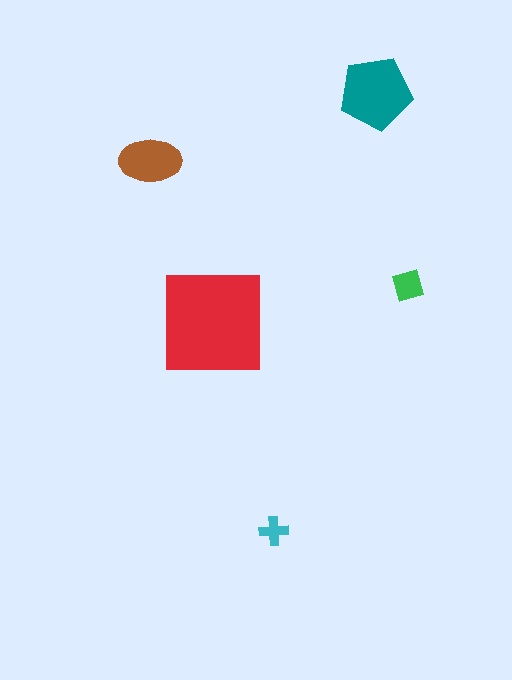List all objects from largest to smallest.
The red square, the teal pentagon, the brown ellipse, the green diamond, the cyan cross.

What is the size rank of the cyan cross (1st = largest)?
5th.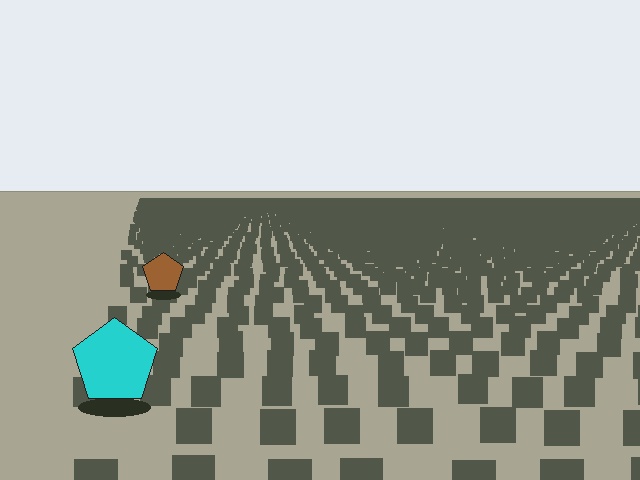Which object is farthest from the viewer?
The brown pentagon is farthest from the viewer. It appears smaller and the ground texture around it is denser.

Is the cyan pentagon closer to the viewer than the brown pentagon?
Yes. The cyan pentagon is closer — you can tell from the texture gradient: the ground texture is coarser near it.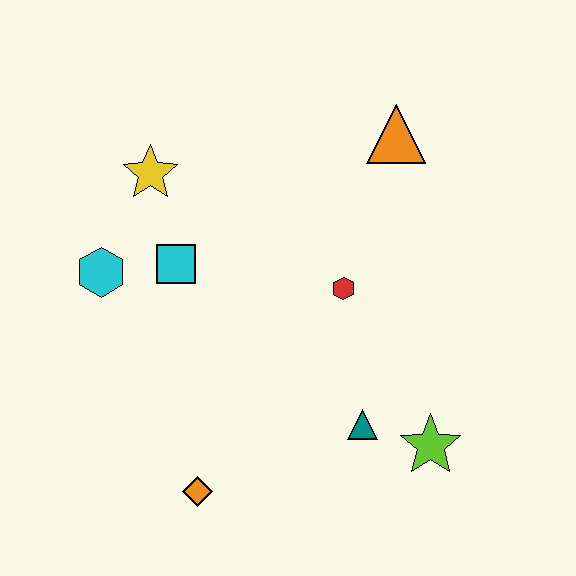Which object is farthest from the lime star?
The yellow star is farthest from the lime star.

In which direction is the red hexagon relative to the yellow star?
The red hexagon is to the right of the yellow star.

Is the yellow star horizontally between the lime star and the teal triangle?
No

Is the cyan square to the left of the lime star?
Yes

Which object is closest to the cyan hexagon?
The cyan square is closest to the cyan hexagon.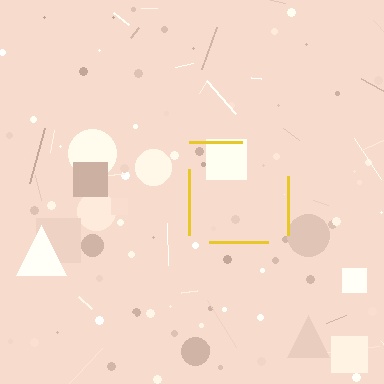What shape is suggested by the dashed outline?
The dashed outline suggests a square.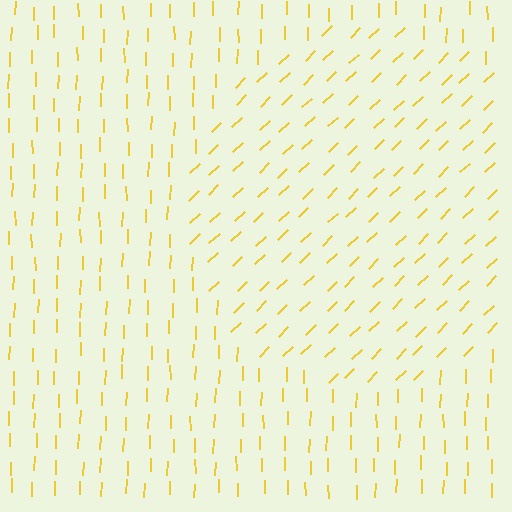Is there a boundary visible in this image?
Yes, there is a texture boundary formed by a change in line orientation.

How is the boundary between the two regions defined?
The boundary is defined purely by a change in line orientation (approximately 45 degrees difference). All lines are the same color and thickness.